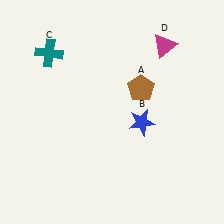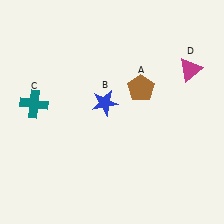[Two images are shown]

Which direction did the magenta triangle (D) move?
The magenta triangle (D) moved right.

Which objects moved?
The objects that moved are: the blue star (B), the teal cross (C), the magenta triangle (D).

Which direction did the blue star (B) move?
The blue star (B) moved left.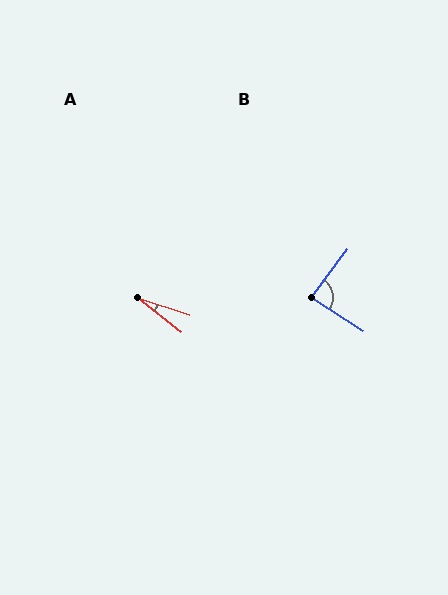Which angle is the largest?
B, at approximately 86 degrees.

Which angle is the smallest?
A, at approximately 20 degrees.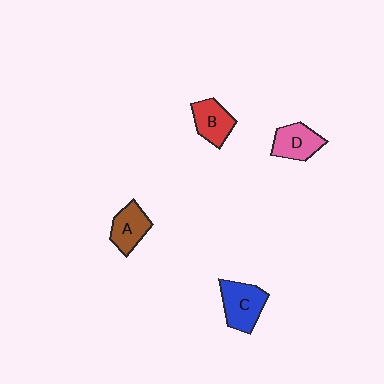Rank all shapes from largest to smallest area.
From largest to smallest: C (blue), D (pink), B (red), A (brown).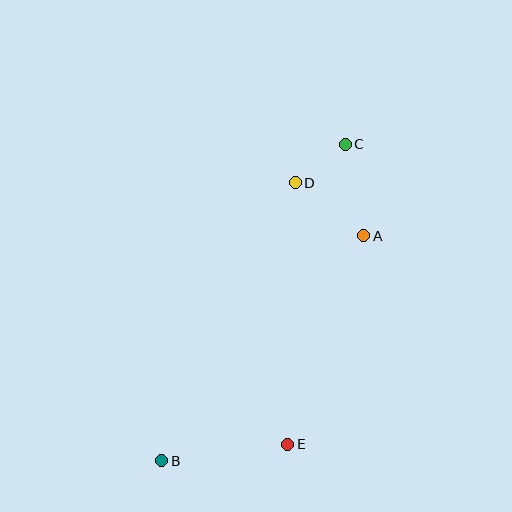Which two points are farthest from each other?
Points B and C are farthest from each other.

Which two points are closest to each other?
Points C and D are closest to each other.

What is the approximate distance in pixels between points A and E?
The distance between A and E is approximately 222 pixels.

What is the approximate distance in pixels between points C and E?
The distance between C and E is approximately 305 pixels.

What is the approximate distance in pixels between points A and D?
The distance between A and D is approximately 87 pixels.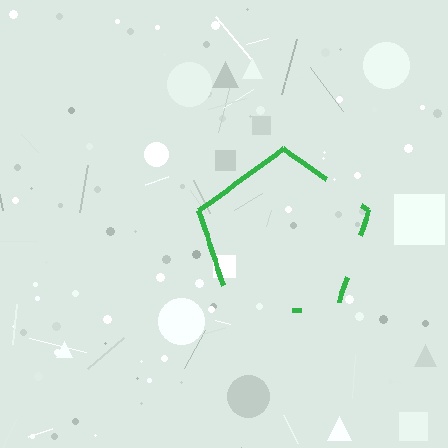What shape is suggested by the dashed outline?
The dashed outline suggests a pentagon.